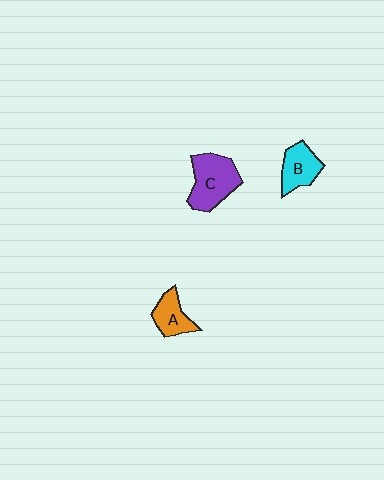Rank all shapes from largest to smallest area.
From largest to smallest: C (purple), B (cyan), A (orange).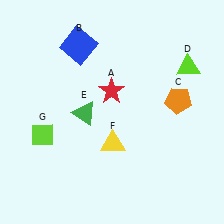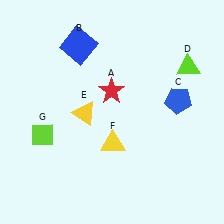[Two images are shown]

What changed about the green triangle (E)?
In Image 1, E is green. In Image 2, it changed to yellow.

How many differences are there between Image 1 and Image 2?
There are 2 differences between the two images.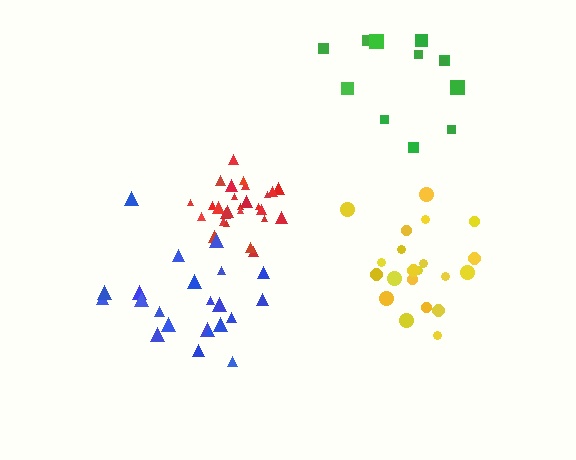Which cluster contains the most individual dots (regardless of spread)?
Red (27).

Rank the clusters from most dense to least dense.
red, yellow, blue, green.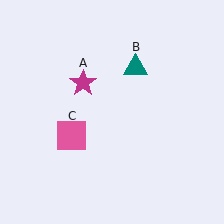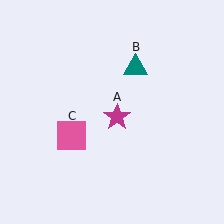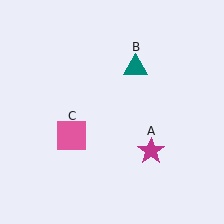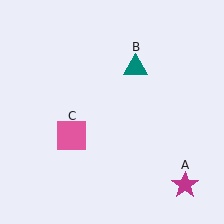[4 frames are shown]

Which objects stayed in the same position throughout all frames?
Teal triangle (object B) and pink square (object C) remained stationary.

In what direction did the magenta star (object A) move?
The magenta star (object A) moved down and to the right.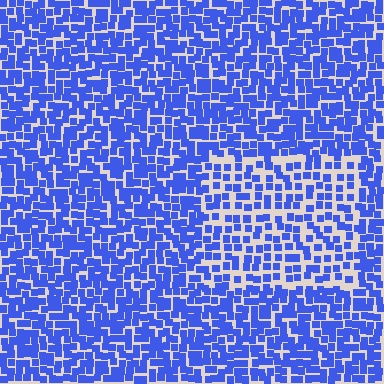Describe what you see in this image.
The image contains small blue elements arranged at two different densities. A rectangle-shaped region is visible where the elements are less densely packed than the surrounding area.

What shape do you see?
I see a rectangle.